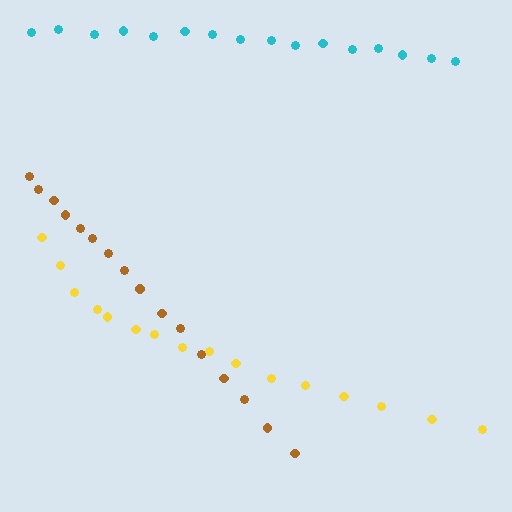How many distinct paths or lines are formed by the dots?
There are 3 distinct paths.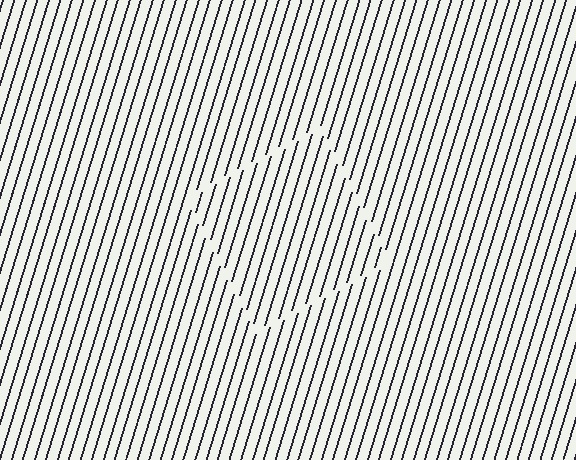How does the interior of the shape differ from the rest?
The interior of the shape contains the same grating, shifted by half a period — the contour is defined by the phase discontinuity where line-ends from the inner and outer gratings abut.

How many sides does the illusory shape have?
4 sides — the line-ends trace a square.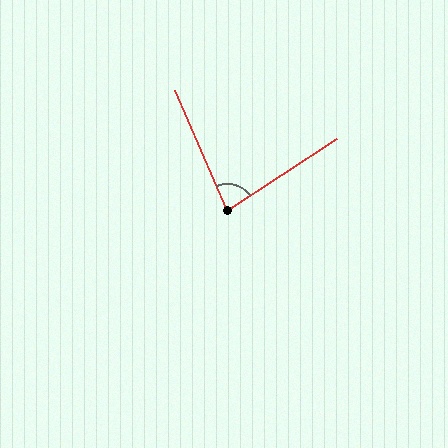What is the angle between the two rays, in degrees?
Approximately 80 degrees.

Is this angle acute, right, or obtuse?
It is acute.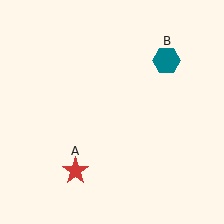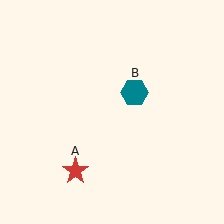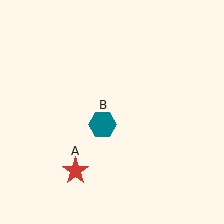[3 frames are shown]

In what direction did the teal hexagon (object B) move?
The teal hexagon (object B) moved down and to the left.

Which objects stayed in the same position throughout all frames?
Red star (object A) remained stationary.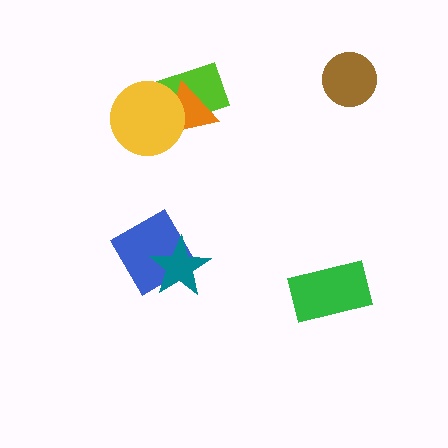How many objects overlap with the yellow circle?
2 objects overlap with the yellow circle.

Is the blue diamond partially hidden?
Yes, it is partially covered by another shape.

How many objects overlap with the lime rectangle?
2 objects overlap with the lime rectangle.